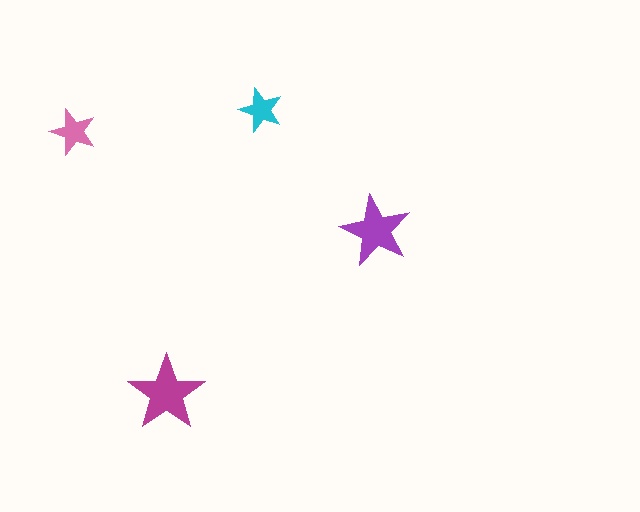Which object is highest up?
The cyan star is topmost.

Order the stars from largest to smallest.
the magenta one, the purple one, the pink one, the cyan one.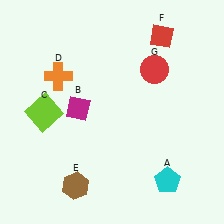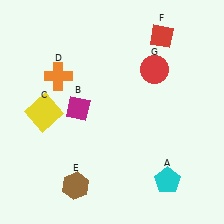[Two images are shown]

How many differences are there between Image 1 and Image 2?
There is 1 difference between the two images.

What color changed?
The square (C) changed from lime in Image 1 to yellow in Image 2.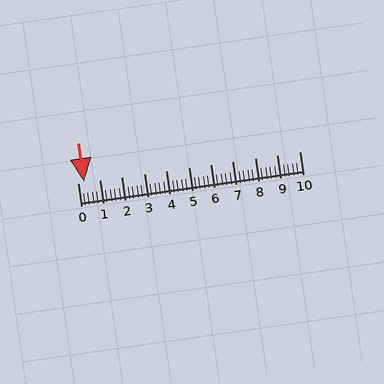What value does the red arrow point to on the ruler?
The red arrow points to approximately 0.3.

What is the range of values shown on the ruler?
The ruler shows values from 0 to 10.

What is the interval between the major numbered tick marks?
The major tick marks are spaced 1 units apart.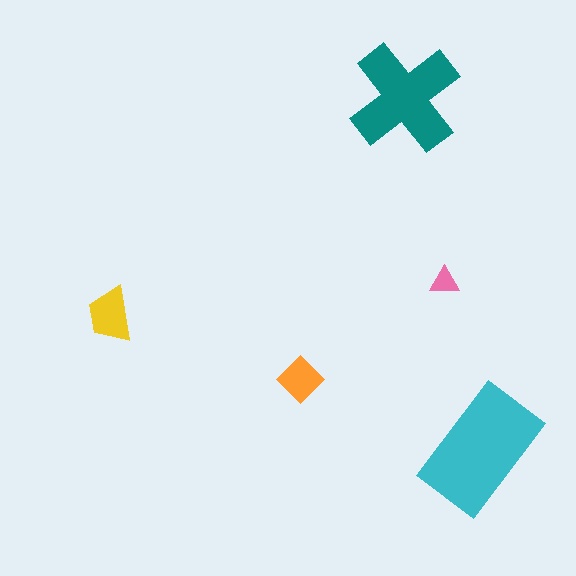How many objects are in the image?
There are 5 objects in the image.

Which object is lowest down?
The cyan rectangle is bottommost.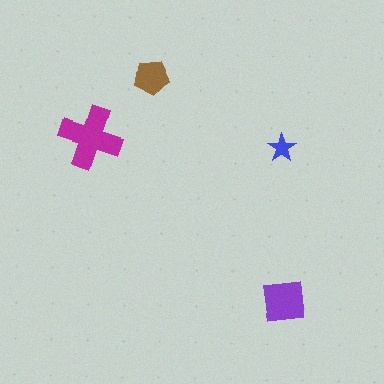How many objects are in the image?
There are 4 objects in the image.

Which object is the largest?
The magenta cross.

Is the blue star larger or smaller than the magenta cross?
Smaller.